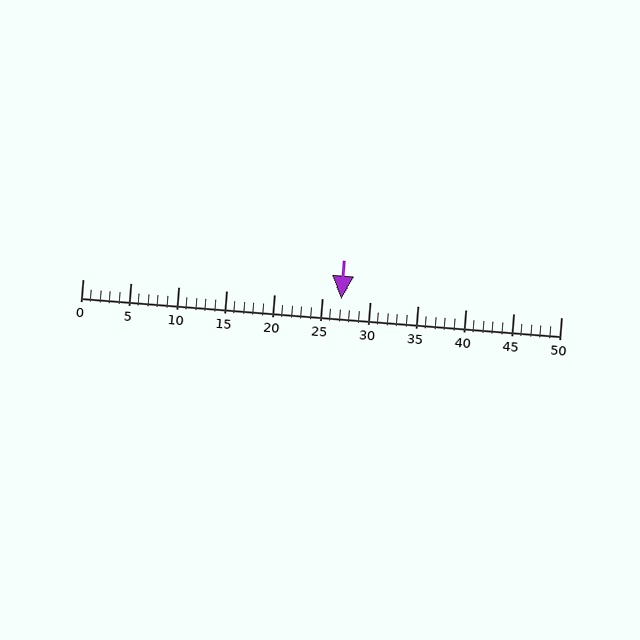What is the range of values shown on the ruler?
The ruler shows values from 0 to 50.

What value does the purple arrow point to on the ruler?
The purple arrow points to approximately 27.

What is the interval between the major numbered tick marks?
The major tick marks are spaced 5 units apart.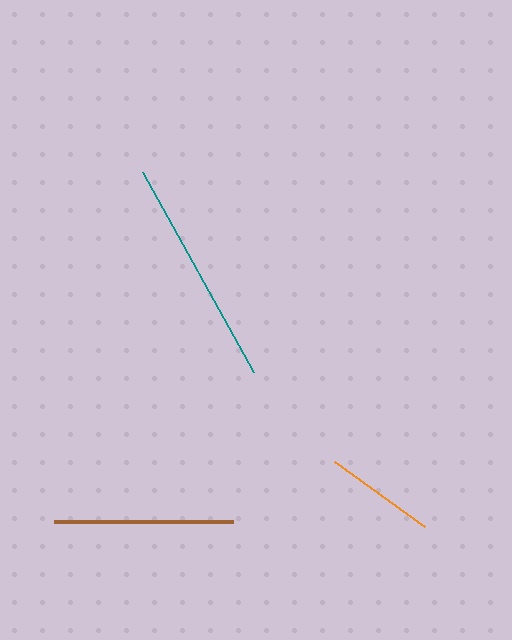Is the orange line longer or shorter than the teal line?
The teal line is longer than the orange line.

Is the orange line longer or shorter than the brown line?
The brown line is longer than the orange line.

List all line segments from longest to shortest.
From longest to shortest: teal, brown, orange.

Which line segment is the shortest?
The orange line is the shortest at approximately 111 pixels.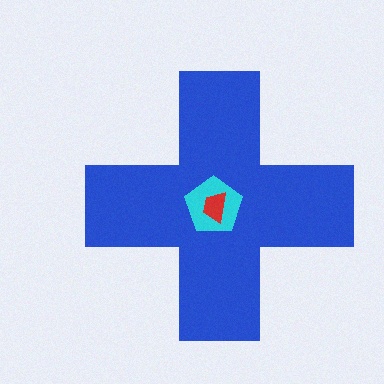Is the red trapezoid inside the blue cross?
Yes.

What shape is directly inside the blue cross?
The cyan pentagon.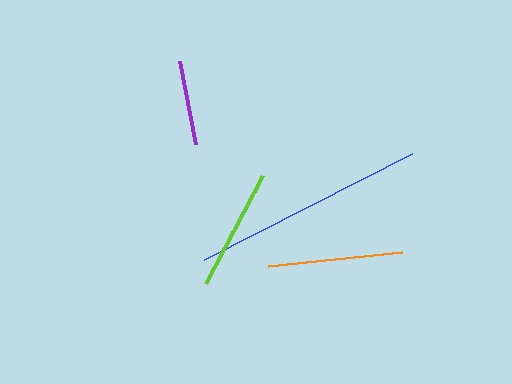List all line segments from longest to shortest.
From longest to shortest: blue, orange, lime, purple.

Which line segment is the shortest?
The purple line is the shortest at approximately 85 pixels.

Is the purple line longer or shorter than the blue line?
The blue line is longer than the purple line.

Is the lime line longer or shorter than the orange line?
The orange line is longer than the lime line.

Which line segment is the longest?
The blue line is the longest at approximately 234 pixels.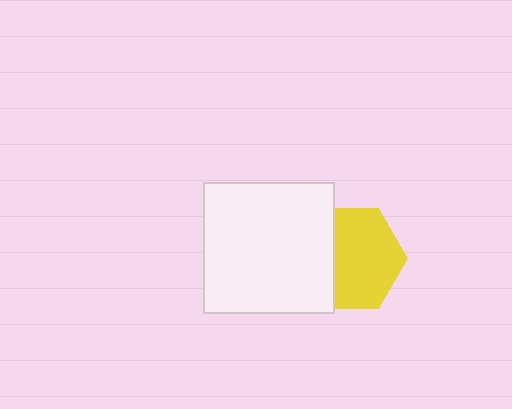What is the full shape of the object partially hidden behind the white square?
The partially hidden object is a yellow hexagon.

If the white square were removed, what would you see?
You would see the complete yellow hexagon.